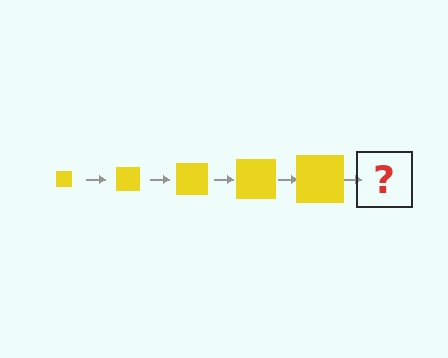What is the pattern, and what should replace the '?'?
The pattern is that the square gets progressively larger each step. The '?' should be a yellow square, larger than the previous one.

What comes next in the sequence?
The next element should be a yellow square, larger than the previous one.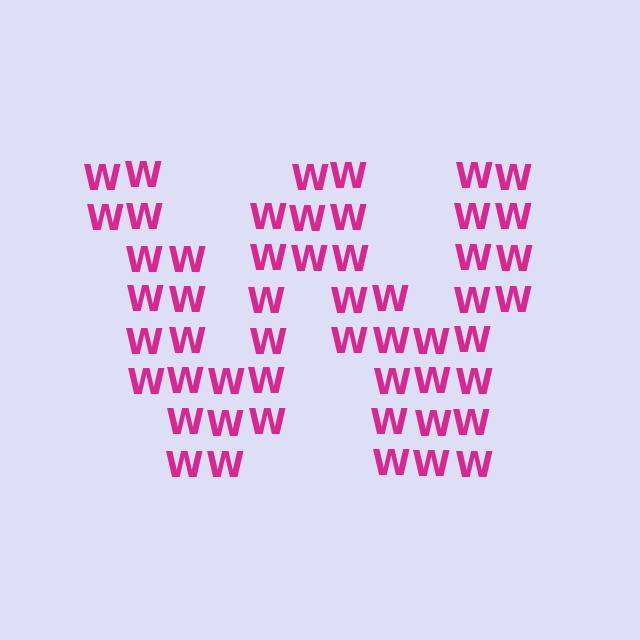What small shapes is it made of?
It is made of small letter W's.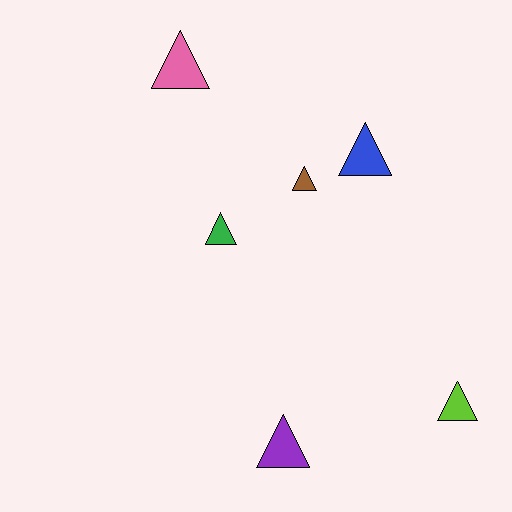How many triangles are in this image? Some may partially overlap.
There are 6 triangles.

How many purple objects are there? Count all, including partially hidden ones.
There is 1 purple object.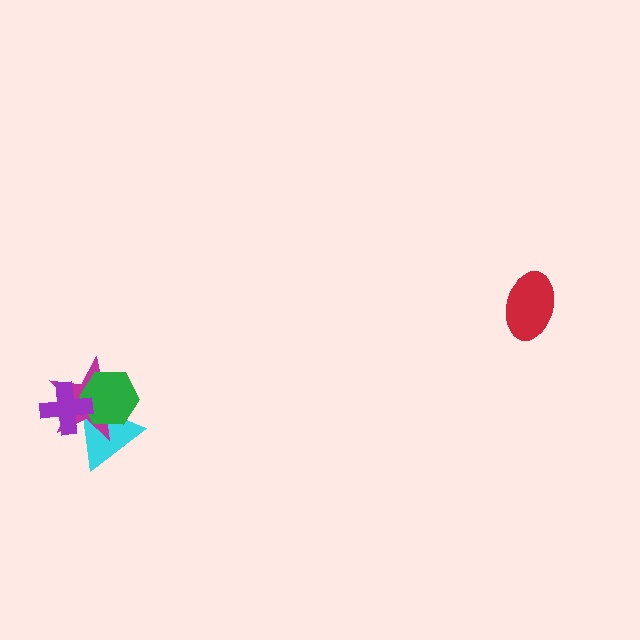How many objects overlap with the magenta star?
3 objects overlap with the magenta star.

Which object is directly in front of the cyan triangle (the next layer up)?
The magenta star is directly in front of the cyan triangle.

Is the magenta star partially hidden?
Yes, it is partially covered by another shape.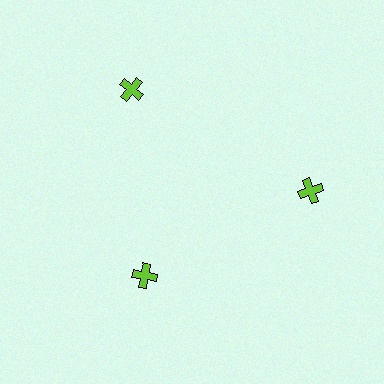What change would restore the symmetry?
The symmetry would be restored by moving it outward, back onto the ring so that all 3 crosses sit at equal angles and equal distance from the center.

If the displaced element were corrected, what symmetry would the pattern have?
It would have 3-fold rotational symmetry — the pattern would map onto itself every 120 degrees.